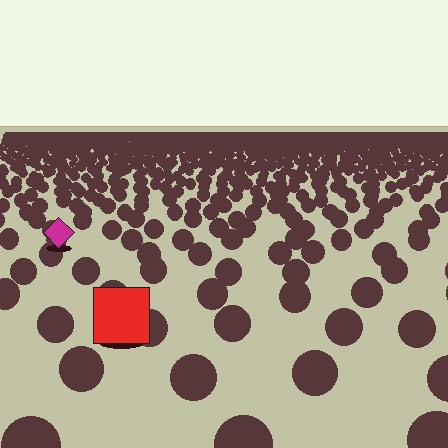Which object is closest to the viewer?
The red square is closest. The texture marks near it are larger and more spread out.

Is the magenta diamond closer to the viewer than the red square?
No. The red square is closer — you can tell from the texture gradient: the ground texture is coarser near it.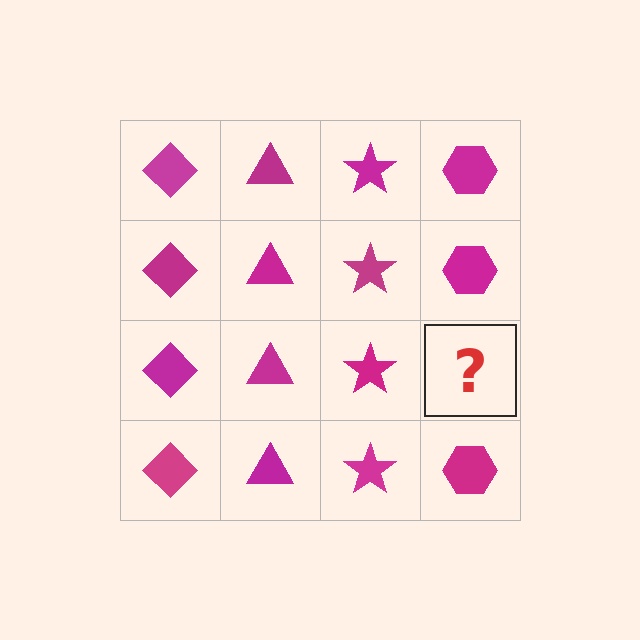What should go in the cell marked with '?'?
The missing cell should contain a magenta hexagon.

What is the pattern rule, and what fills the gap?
The rule is that each column has a consistent shape. The gap should be filled with a magenta hexagon.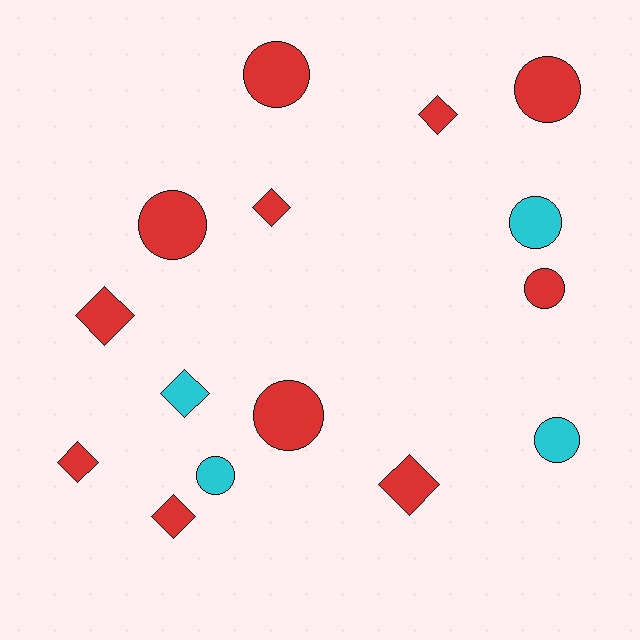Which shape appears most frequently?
Circle, with 8 objects.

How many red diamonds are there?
There are 6 red diamonds.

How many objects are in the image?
There are 15 objects.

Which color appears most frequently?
Red, with 11 objects.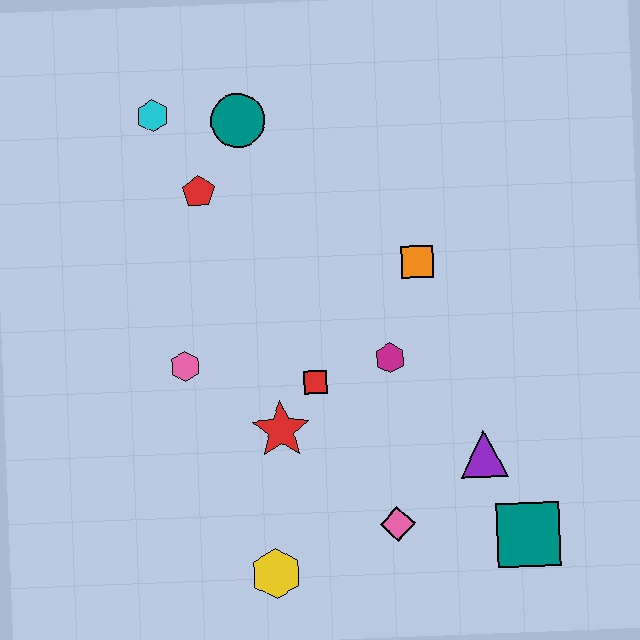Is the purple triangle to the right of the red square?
Yes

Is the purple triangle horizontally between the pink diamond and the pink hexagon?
No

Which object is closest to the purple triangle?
The teal square is closest to the purple triangle.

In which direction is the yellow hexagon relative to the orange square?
The yellow hexagon is below the orange square.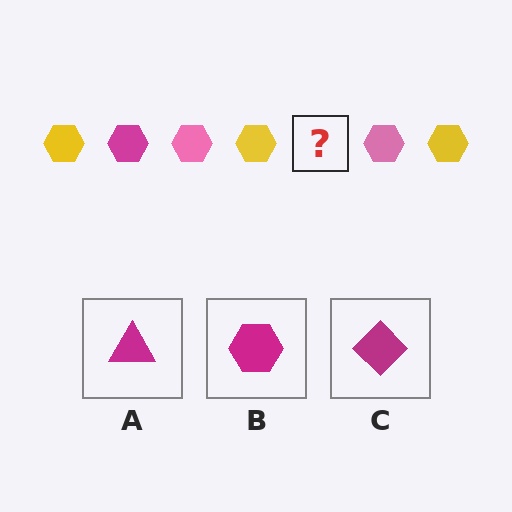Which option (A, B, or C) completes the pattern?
B.